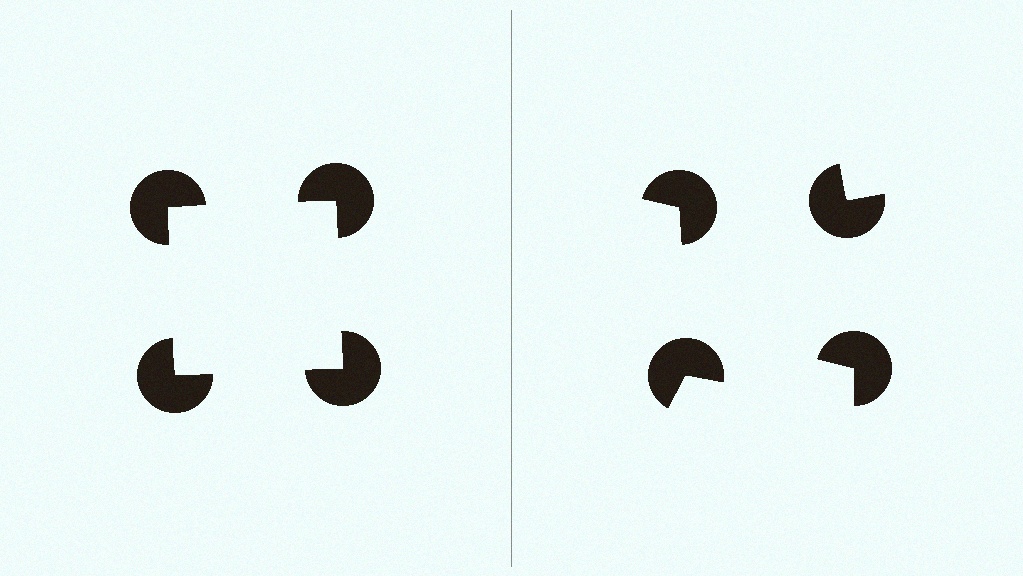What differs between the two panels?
The pac-man discs are positioned identically on both sides; only the wedge orientations differ. On the left they align to a square; on the right they are misaligned.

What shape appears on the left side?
An illusory square.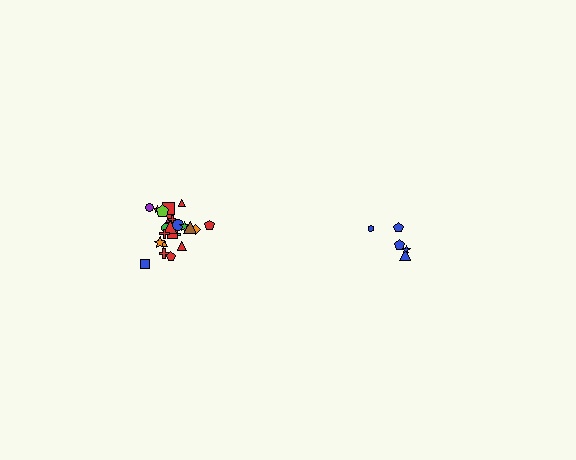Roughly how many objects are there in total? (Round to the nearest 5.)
Roughly 30 objects in total.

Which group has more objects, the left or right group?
The left group.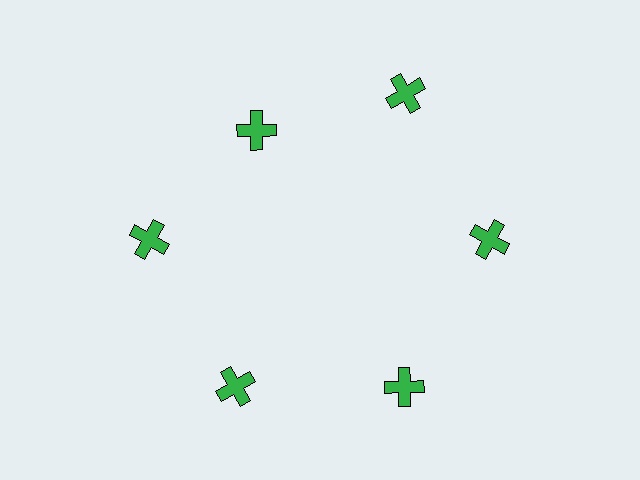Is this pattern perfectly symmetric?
No. The 6 green crosses are arranged in a ring, but one element near the 11 o'clock position is pulled inward toward the center, breaking the 6-fold rotational symmetry.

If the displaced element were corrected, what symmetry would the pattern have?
It would have 6-fold rotational symmetry — the pattern would map onto itself every 60 degrees.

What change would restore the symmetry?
The symmetry would be restored by moving it outward, back onto the ring so that all 6 crosses sit at equal angles and equal distance from the center.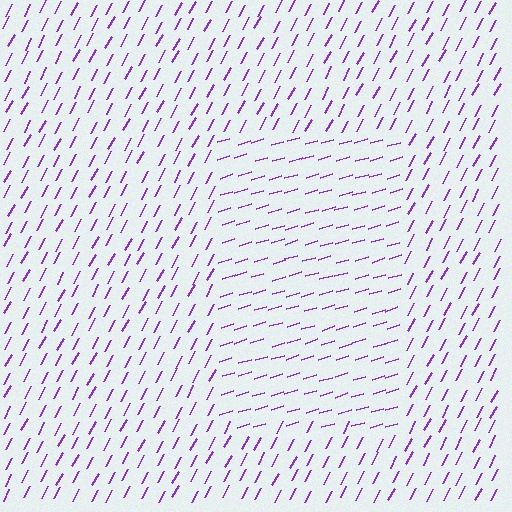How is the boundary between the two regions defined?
The boundary is defined purely by a change in line orientation (approximately 45 degrees difference). All lines are the same color and thickness.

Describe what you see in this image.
The image is filled with small purple line segments. A rectangle region in the image has lines oriented differently from the surrounding lines, creating a visible texture boundary.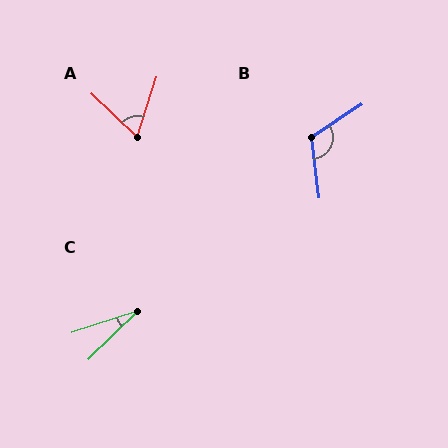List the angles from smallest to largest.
C (26°), A (64°), B (117°).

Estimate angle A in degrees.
Approximately 64 degrees.